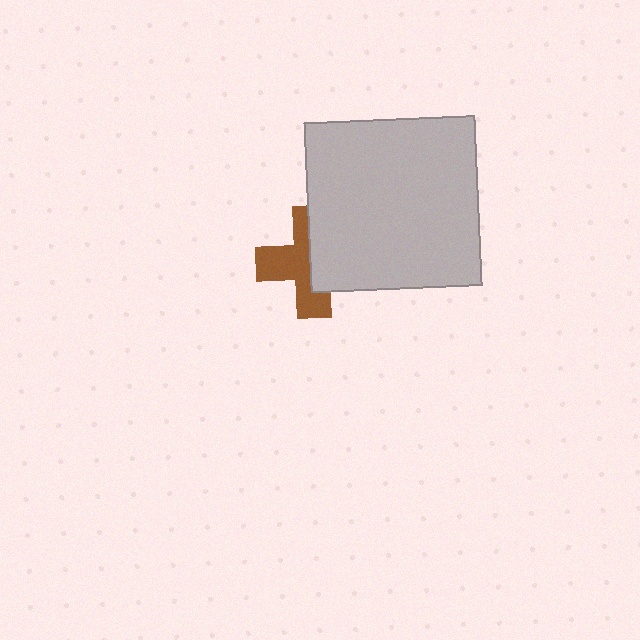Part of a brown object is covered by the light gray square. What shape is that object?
It is a cross.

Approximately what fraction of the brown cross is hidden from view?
Roughly 48% of the brown cross is hidden behind the light gray square.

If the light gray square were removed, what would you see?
You would see the complete brown cross.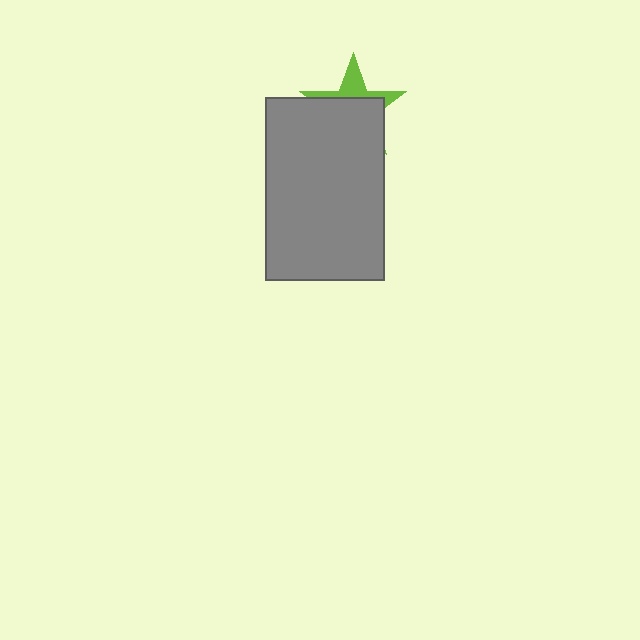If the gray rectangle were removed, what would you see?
You would see the complete lime star.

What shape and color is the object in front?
The object in front is a gray rectangle.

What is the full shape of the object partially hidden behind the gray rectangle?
The partially hidden object is a lime star.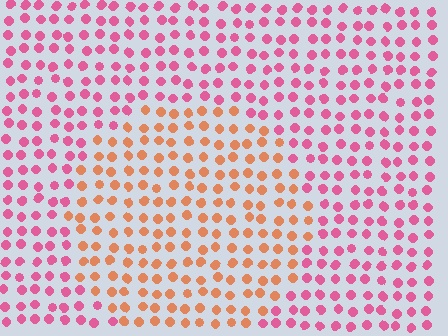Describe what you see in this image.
The image is filled with small pink elements in a uniform arrangement. A circle-shaped region is visible where the elements are tinted to a slightly different hue, forming a subtle color boundary.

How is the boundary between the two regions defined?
The boundary is defined purely by a slight shift in hue (about 46 degrees). Spacing, size, and orientation are identical on both sides.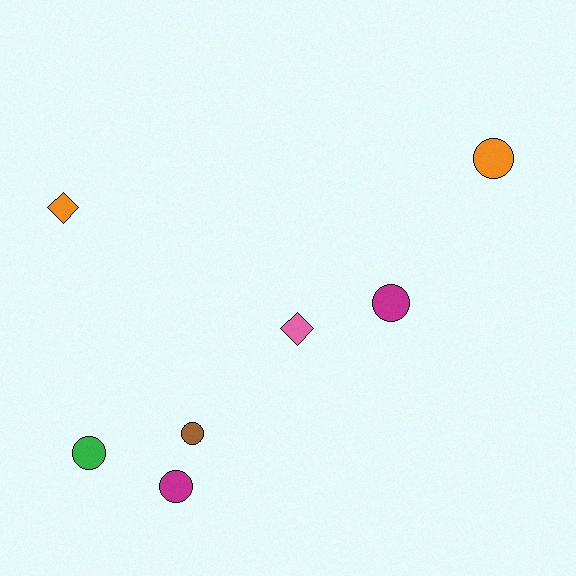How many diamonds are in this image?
There are 2 diamonds.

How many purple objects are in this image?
There are no purple objects.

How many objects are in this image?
There are 7 objects.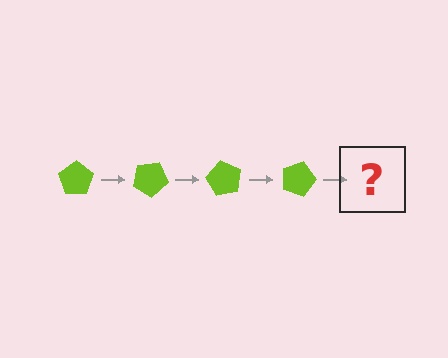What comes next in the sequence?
The next element should be a lime pentagon rotated 120 degrees.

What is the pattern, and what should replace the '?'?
The pattern is that the pentagon rotates 30 degrees each step. The '?' should be a lime pentagon rotated 120 degrees.